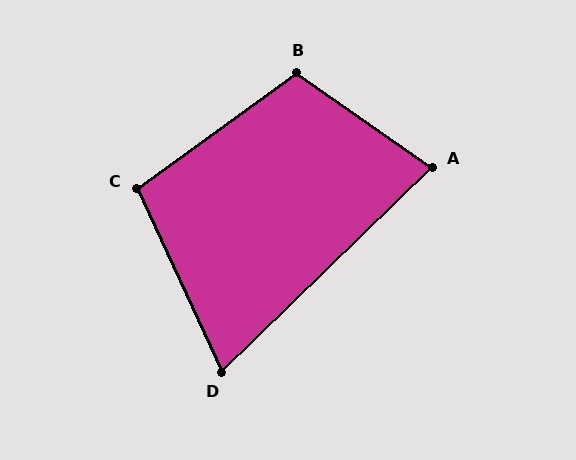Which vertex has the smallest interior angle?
D, at approximately 71 degrees.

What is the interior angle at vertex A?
Approximately 79 degrees (acute).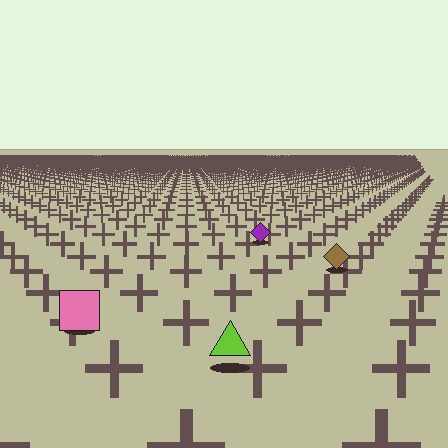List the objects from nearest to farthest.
From nearest to farthest: the lime triangle, the pink square, the brown diamond, the purple diamond.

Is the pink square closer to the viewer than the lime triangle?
No. The lime triangle is closer — you can tell from the texture gradient: the ground texture is coarser near it.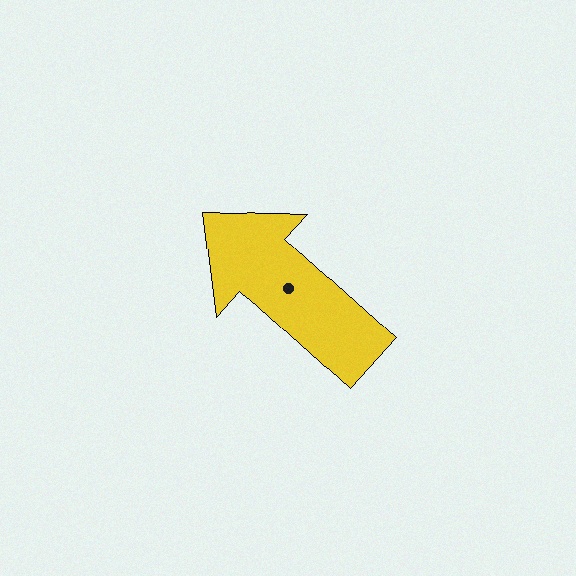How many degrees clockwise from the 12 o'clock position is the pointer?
Approximately 312 degrees.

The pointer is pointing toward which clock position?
Roughly 10 o'clock.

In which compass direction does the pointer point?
Northwest.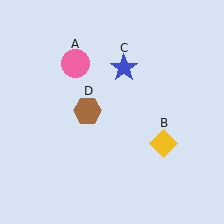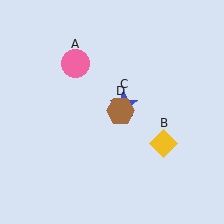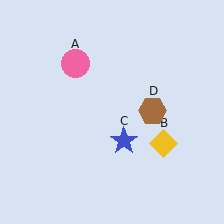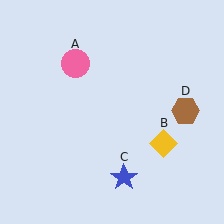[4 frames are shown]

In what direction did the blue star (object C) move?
The blue star (object C) moved down.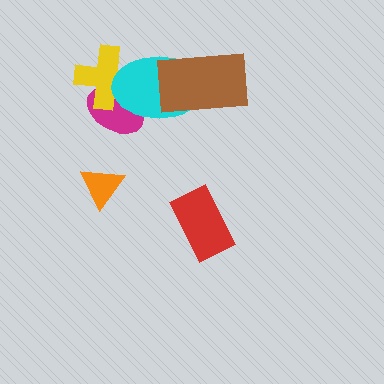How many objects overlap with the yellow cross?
2 objects overlap with the yellow cross.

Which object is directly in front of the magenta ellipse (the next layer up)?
The yellow cross is directly in front of the magenta ellipse.